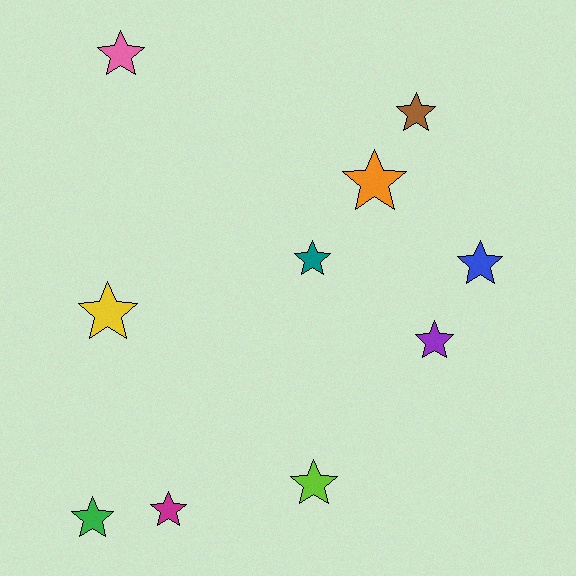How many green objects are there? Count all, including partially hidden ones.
There is 1 green object.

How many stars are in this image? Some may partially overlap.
There are 10 stars.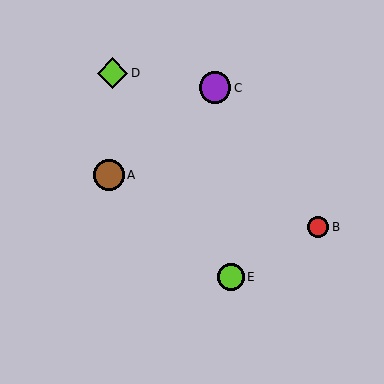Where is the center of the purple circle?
The center of the purple circle is at (215, 88).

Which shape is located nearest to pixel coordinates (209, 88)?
The purple circle (labeled C) at (215, 88) is nearest to that location.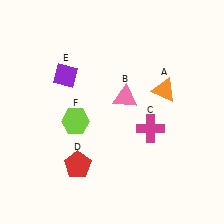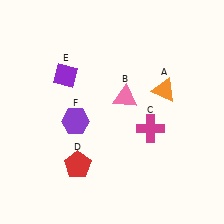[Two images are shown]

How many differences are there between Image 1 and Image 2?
There is 1 difference between the two images.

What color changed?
The hexagon (F) changed from lime in Image 1 to purple in Image 2.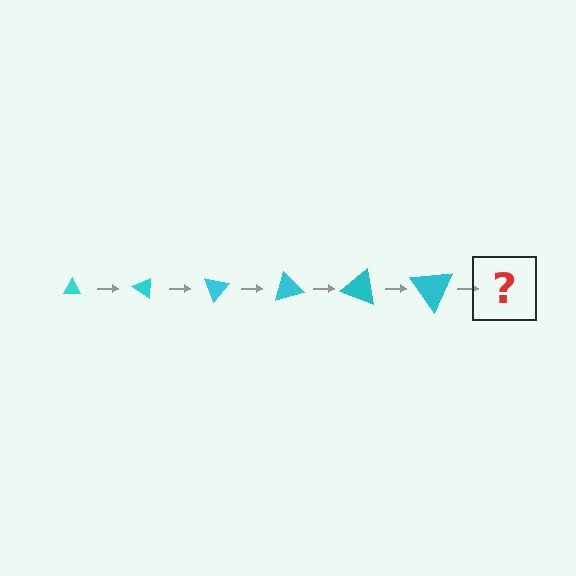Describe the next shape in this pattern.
It should be a triangle, larger than the previous one and rotated 210 degrees from the start.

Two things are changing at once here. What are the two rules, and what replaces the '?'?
The two rules are that the triangle grows larger each step and it rotates 35 degrees each step. The '?' should be a triangle, larger than the previous one and rotated 210 degrees from the start.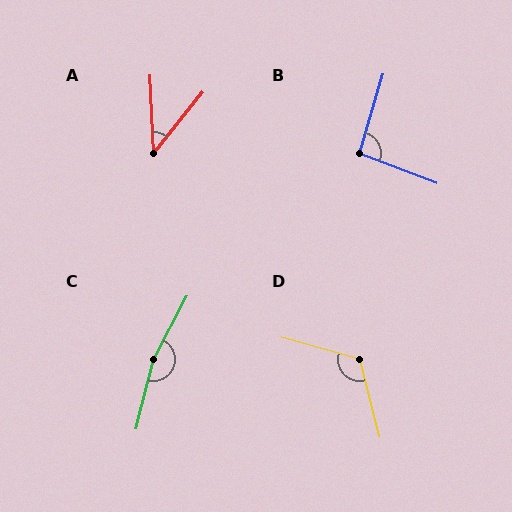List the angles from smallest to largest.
A (41°), B (94°), D (120°), C (167°).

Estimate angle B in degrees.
Approximately 94 degrees.